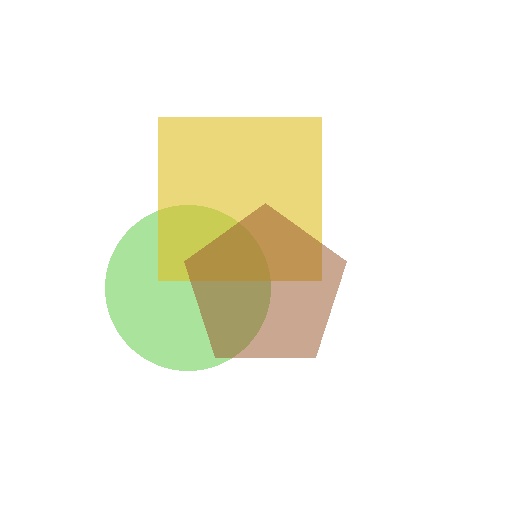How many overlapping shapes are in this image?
There are 3 overlapping shapes in the image.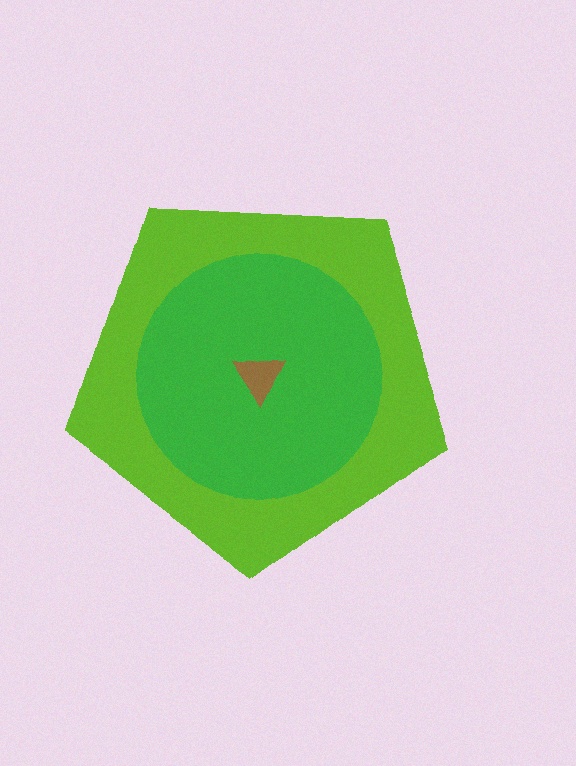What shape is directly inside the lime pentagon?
The green circle.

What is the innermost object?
The brown triangle.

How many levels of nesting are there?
3.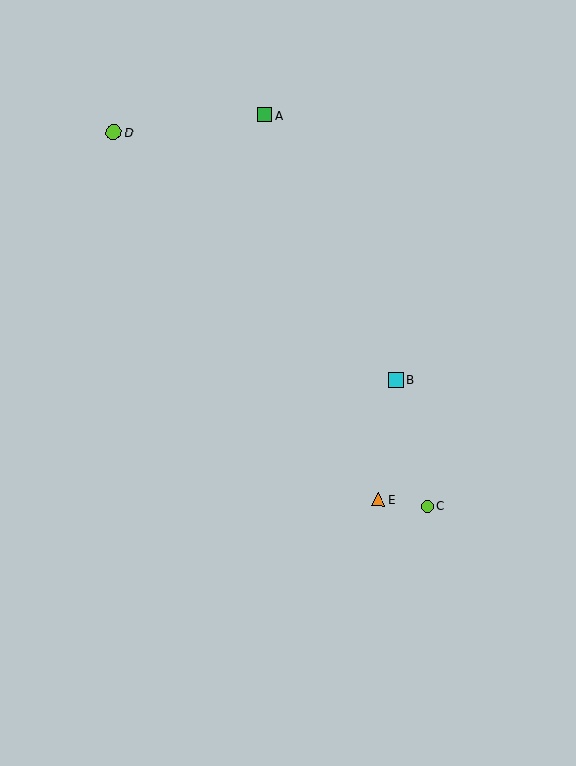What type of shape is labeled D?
Shape D is a lime circle.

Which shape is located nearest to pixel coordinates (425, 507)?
The lime circle (labeled C) at (427, 506) is nearest to that location.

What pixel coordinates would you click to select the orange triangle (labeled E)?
Click at (378, 499) to select the orange triangle E.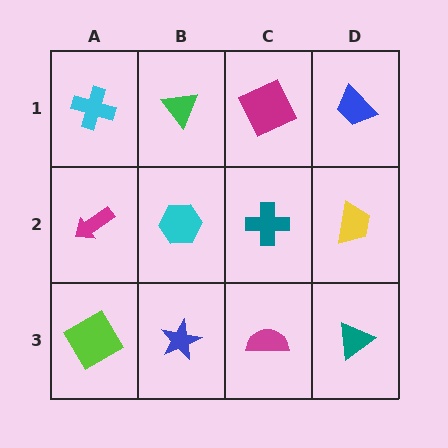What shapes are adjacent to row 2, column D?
A blue trapezoid (row 1, column D), a teal triangle (row 3, column D), a teal cross (row 2, column C).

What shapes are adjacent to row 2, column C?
A magenta square (row 1, column C), a magenta semicircle (row 3, column C), a cyan hexagon (row 2, column B), a yellow trapezoid (row 2, column D).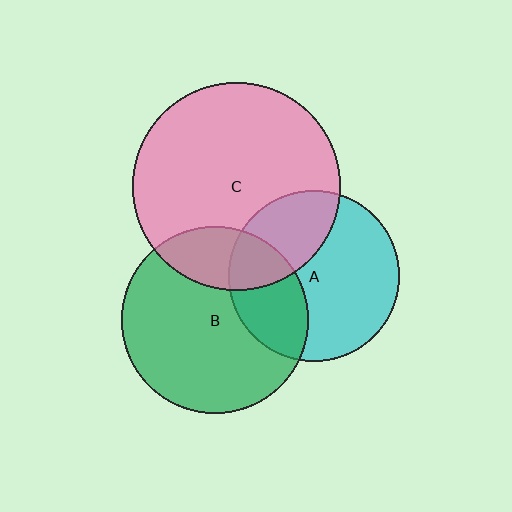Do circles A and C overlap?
Yes.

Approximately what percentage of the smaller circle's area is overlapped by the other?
Approximately 30%.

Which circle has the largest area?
Circle C (pink).